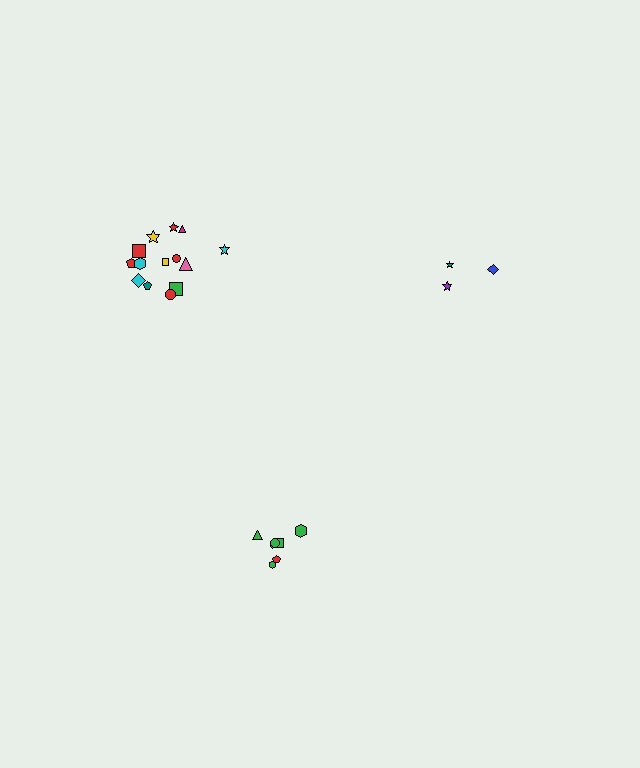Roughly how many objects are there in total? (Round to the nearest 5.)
Roughly 25 objects in total.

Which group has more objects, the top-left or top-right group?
The top-left group.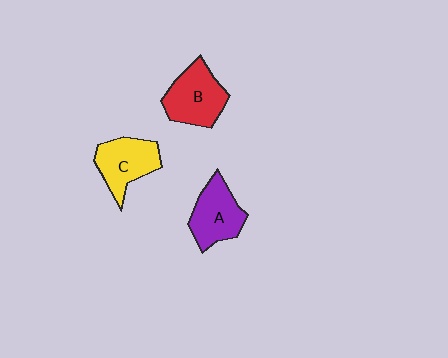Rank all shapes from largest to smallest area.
From largest to smallest: B (red), C (yellow), A (purple).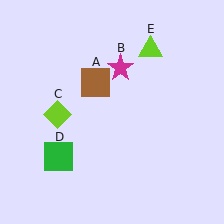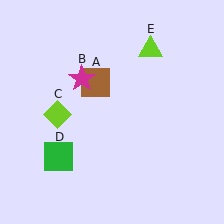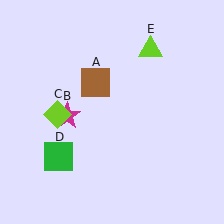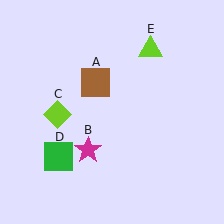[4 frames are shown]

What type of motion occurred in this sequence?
The magenta star (object B) rotated counterclockwise around the center of the scene.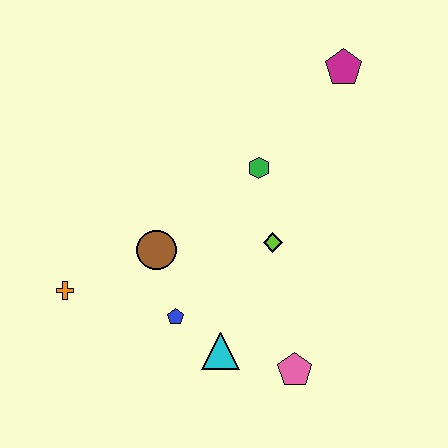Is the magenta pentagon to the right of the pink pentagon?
Yes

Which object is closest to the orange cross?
The brown circle is closest to the orange cross.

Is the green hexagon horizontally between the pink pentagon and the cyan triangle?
Yes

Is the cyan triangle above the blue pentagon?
No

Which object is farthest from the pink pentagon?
The magenta pentagon is farthest from the pink pentagon.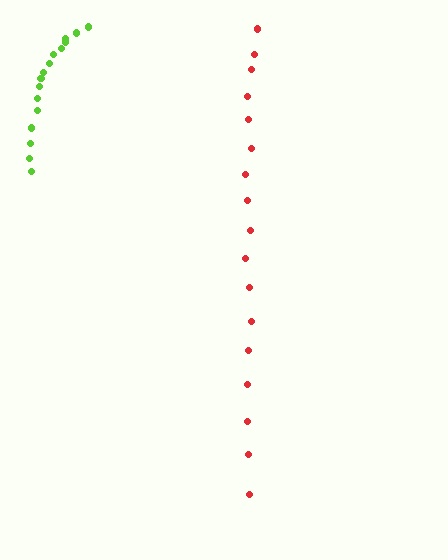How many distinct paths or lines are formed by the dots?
There are 2 distinct paths.